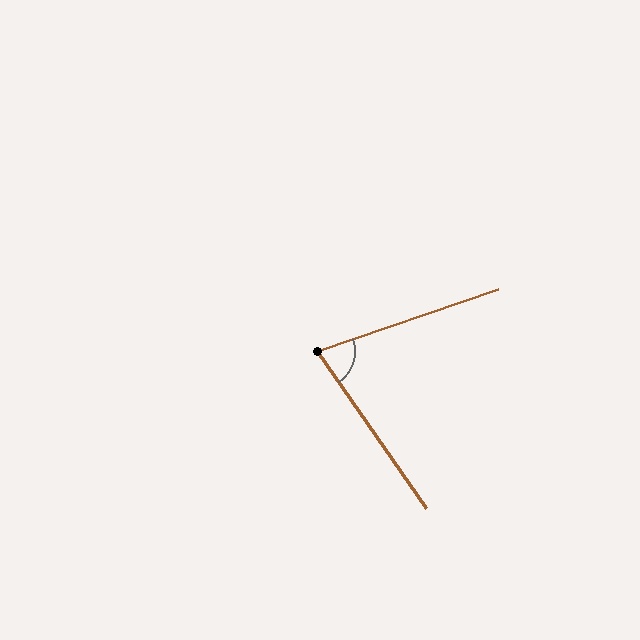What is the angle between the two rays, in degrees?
Approximately 74 degrees.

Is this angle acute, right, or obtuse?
It is acute.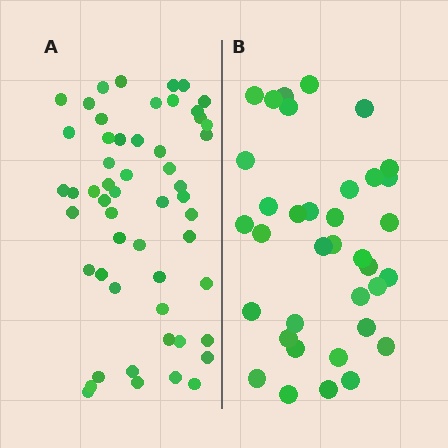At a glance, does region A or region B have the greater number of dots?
Region A (the left region) has more dots.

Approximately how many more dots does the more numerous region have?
Region A has approximately 20 more dots than region B.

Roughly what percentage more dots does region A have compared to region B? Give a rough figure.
About 50% more.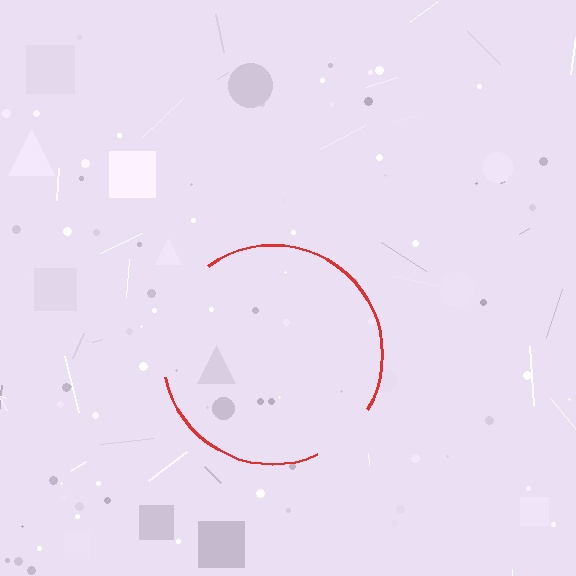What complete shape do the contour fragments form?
The contour fragments form a circle.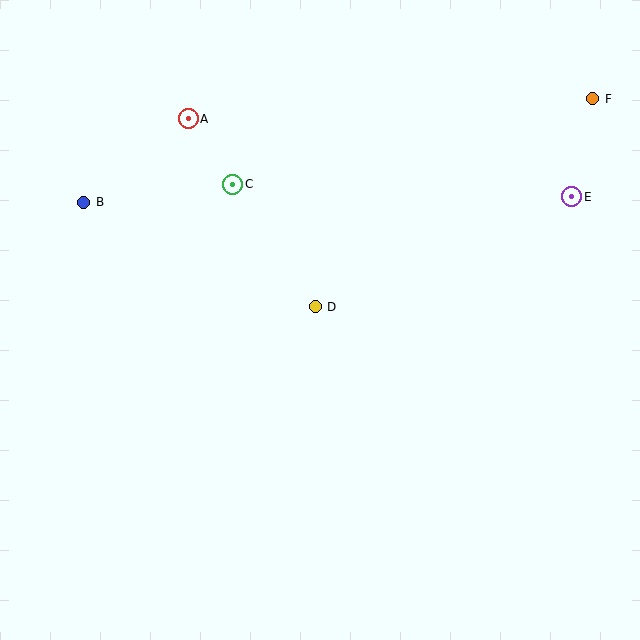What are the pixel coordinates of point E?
Point E is at (572, 197).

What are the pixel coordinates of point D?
Point D is at (315, 307).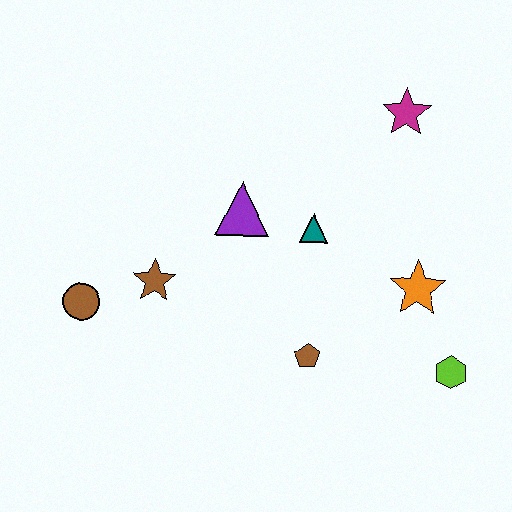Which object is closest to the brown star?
The brown circle is closest to the brown star.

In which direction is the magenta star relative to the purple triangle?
The magenta star is to the right of the purple triangle.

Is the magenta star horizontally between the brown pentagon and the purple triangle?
No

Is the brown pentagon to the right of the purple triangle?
Yes